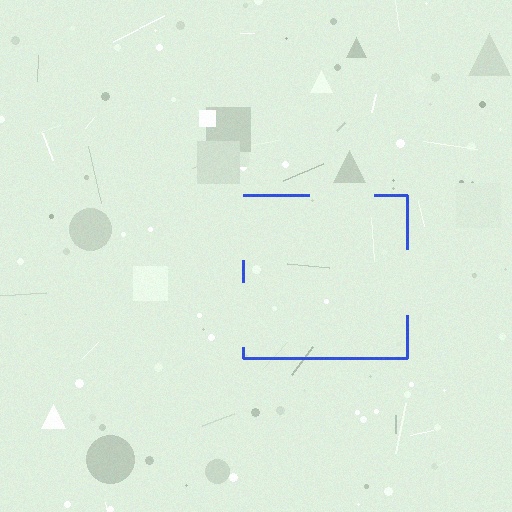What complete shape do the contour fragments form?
The contour fragments form a square.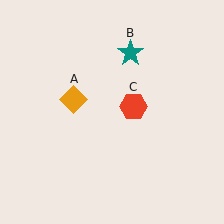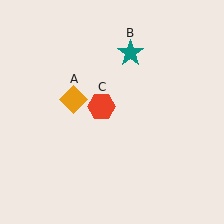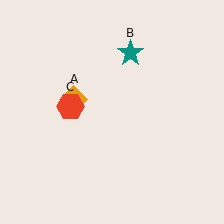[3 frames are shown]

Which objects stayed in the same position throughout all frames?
Orange diamond (object A) and teal star (object B) remained stationary.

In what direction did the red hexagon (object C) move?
The red hexagon (object C) moved left.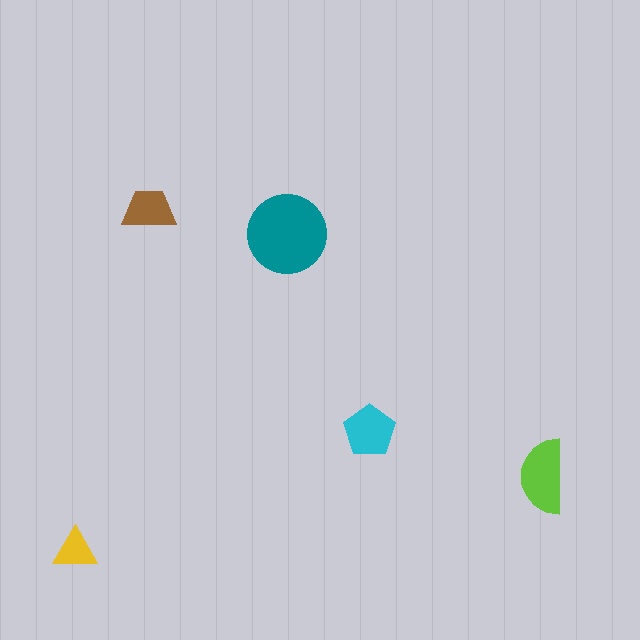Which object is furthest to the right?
The lime semicircle is rightmost.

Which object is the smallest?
The yellow triangle.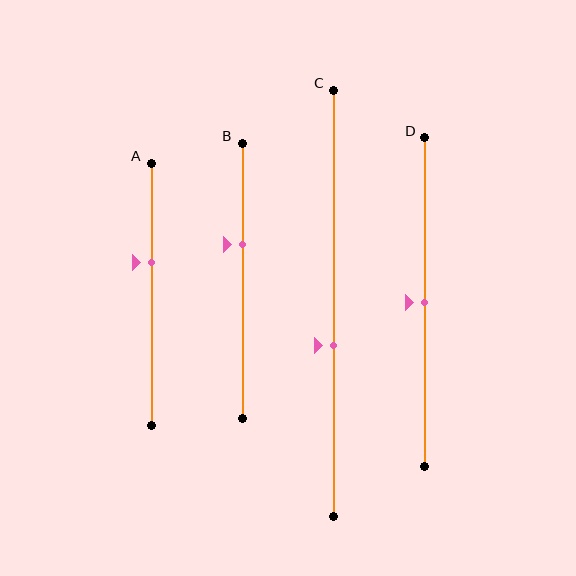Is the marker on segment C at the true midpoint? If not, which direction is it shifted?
No, the marker on segment C is shifted downward by about 10% of the segment length.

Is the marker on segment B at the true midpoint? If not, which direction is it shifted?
No, the marker on segment B is shifted upward by about 13% of the segment length.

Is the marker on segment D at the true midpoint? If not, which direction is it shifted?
Yes, the marker on segment D is at the true midpoint.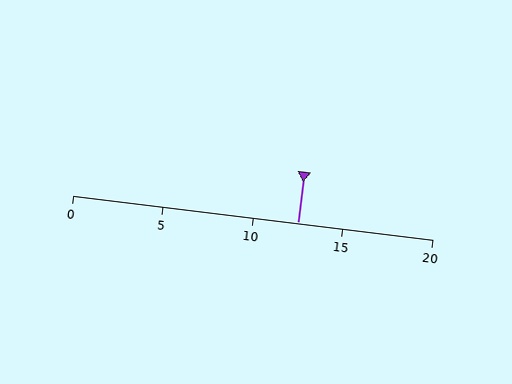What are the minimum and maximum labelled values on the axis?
The axis runs from 0 to 20.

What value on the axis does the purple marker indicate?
The marker indicates approximately 12.5.